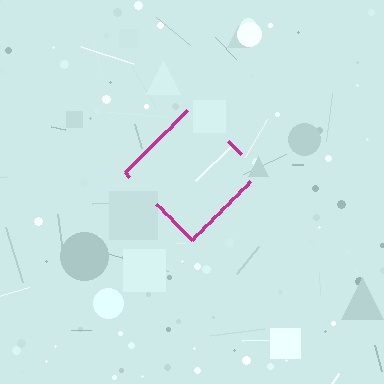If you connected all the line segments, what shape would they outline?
They would outline a diamond.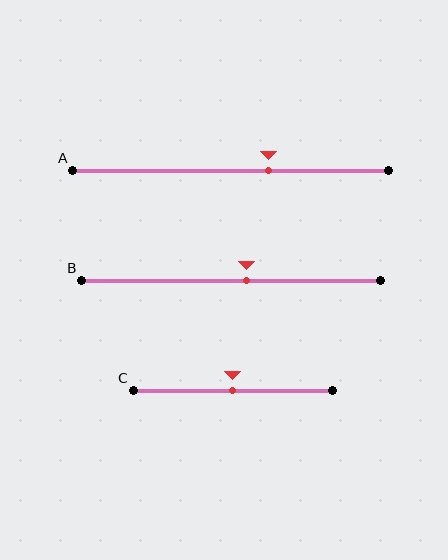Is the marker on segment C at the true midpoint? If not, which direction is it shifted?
Yes, the marker on segment C is at the true midpoint.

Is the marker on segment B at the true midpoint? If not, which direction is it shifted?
No, the marker on segment B is shifted to the right by about 5% of the segment length.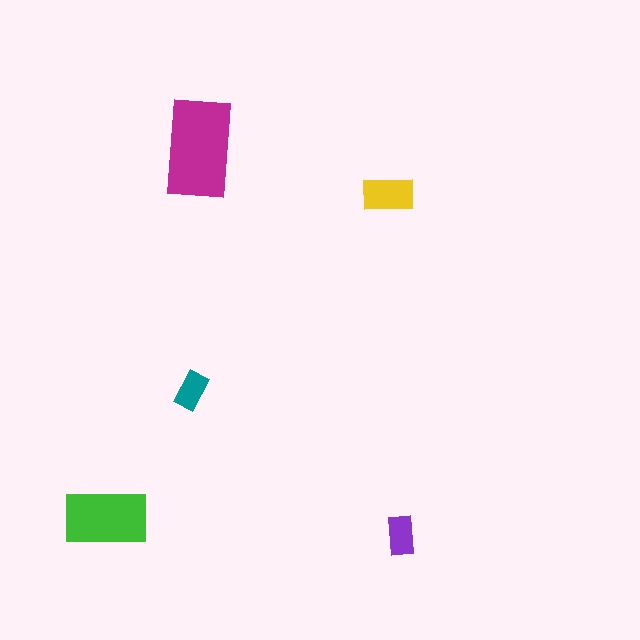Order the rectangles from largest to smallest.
the magenta one, the green one, the yellow one, the purple one, the teal one.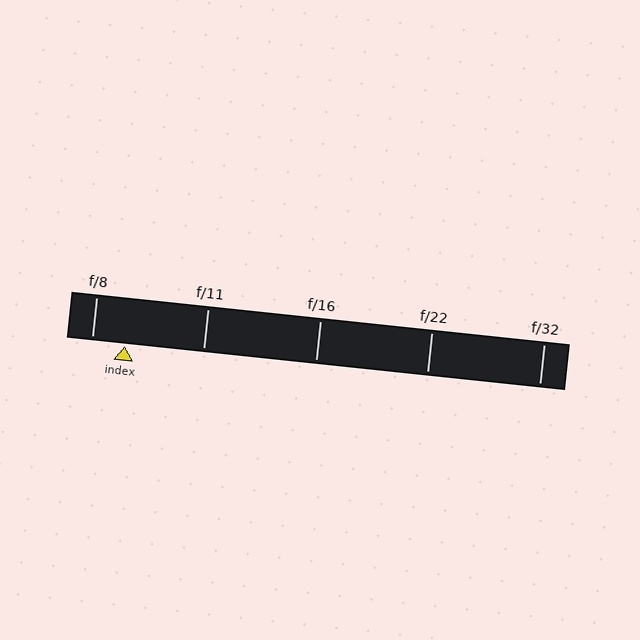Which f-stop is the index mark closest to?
The index mark is closest to f/8.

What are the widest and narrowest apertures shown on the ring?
The widest aperture shown is f/8 and the narrowest is f/32.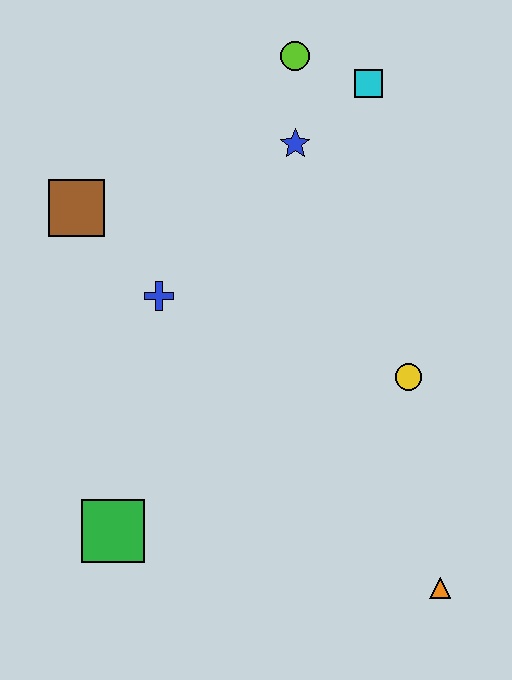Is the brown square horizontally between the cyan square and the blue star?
No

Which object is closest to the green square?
The blue cross is closest to the green square.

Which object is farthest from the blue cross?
The orange triangle is farthest from the blue cross.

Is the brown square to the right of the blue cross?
No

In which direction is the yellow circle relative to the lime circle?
The yellow circle is below the lime circle.